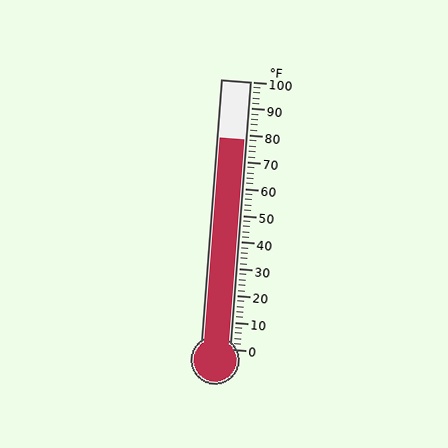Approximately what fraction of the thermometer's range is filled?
The thermometer is filled to approximately 80% of its range.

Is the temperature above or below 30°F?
The temperature is above 30°F.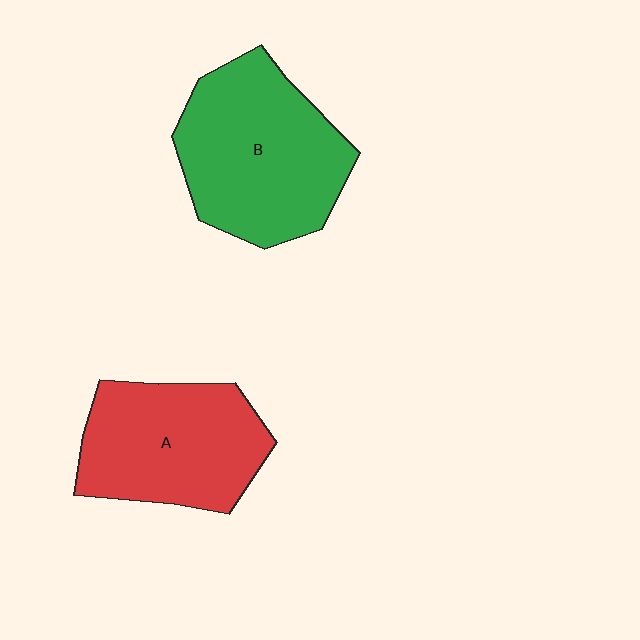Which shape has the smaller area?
Shape A (red).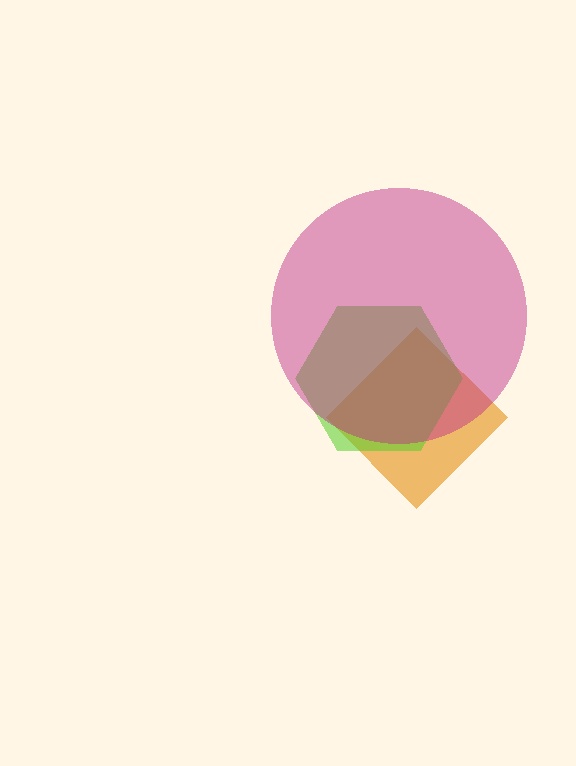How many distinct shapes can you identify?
There are 3 distinct shapes: an orange diamond, a lime hexagon, a magenta circle.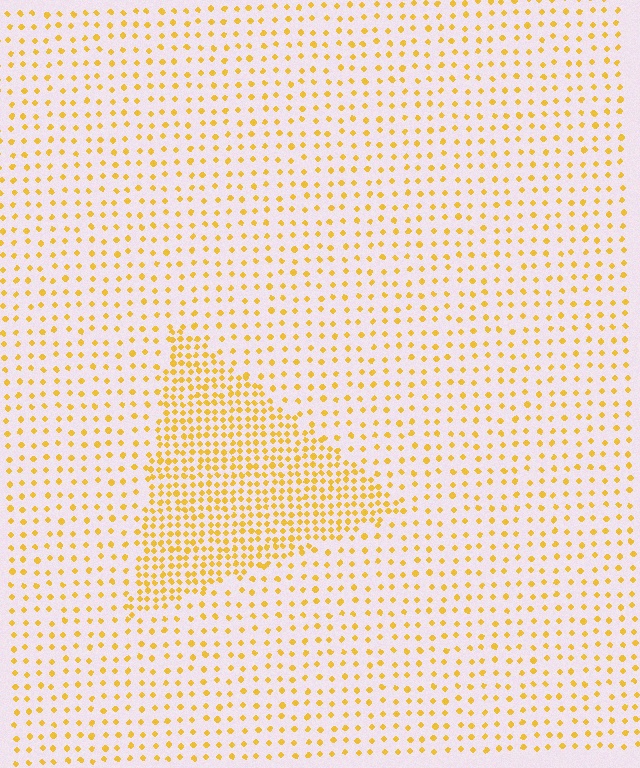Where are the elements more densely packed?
The elements are more densely packed inside the triangle boundary.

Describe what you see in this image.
The image contains small yellow elements arranged at two different densities. A triangle-shaped region is visible where the elements are more densely packed than the surrounding area.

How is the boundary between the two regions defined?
The boundary is defined by a change in element density (approximately 2.5x ratio). All elements are the same color, size, and shape.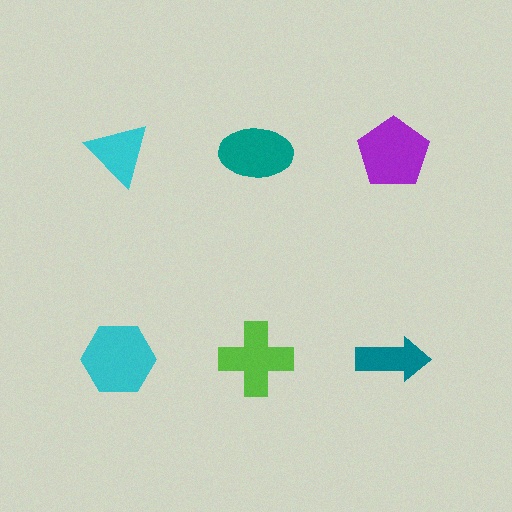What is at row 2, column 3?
A teal arrow.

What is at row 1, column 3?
A purple pentagon.